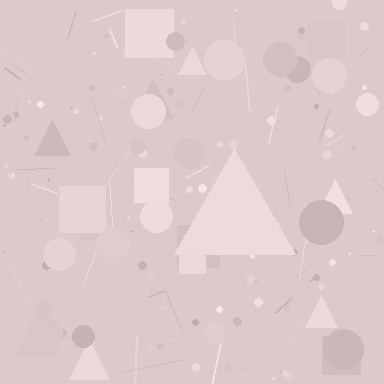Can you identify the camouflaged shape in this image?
The camouflaged shape is a triangle.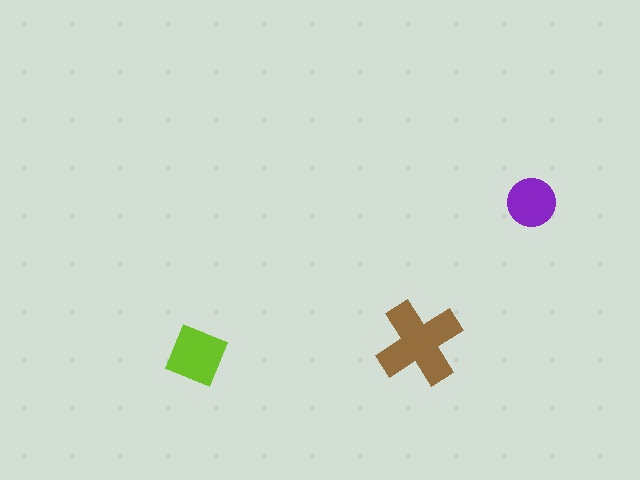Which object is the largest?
The brown cross.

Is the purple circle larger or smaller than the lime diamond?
Smaller.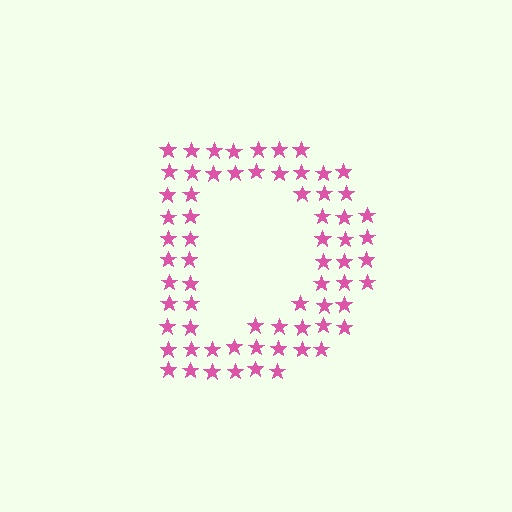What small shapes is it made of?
It is made of small stars.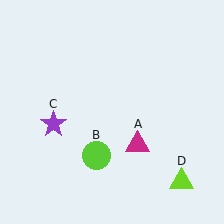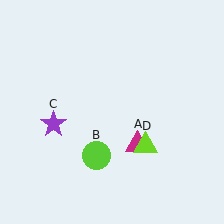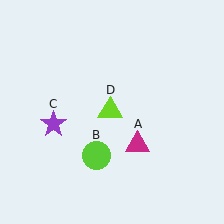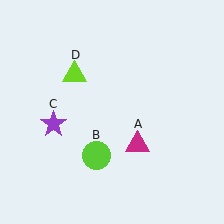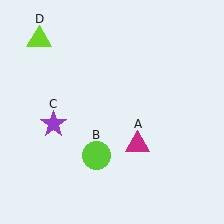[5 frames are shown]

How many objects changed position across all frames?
1 object changed position: lime triangle (object D).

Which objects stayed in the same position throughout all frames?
Magenta triangle (object A) and lime circle (object B) and purple star (object C) remained stationary.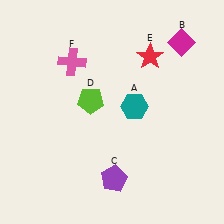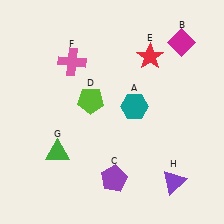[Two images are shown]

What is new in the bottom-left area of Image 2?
A green triangle (G) was added in the bottom-left area of Image 2.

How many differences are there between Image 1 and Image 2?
There are 2 differences between the two images.